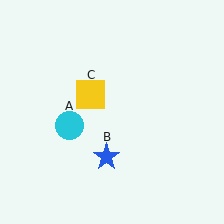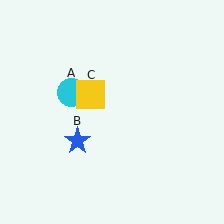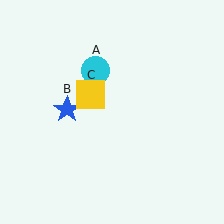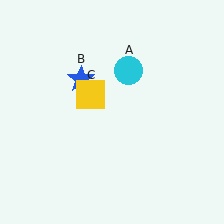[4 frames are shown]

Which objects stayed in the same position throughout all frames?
Yellow square (object C) remained stationary.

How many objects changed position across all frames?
2 objects changed position: cyan circle (object A), blue star (object B).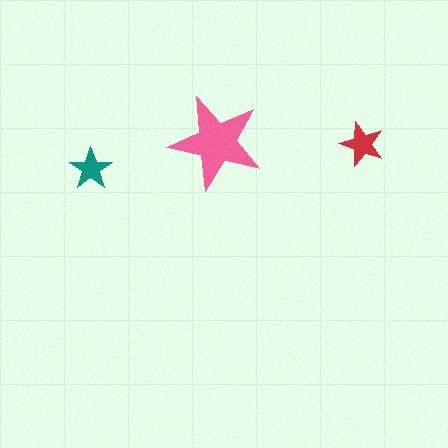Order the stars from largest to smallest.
the pink one, the red one, the teal one.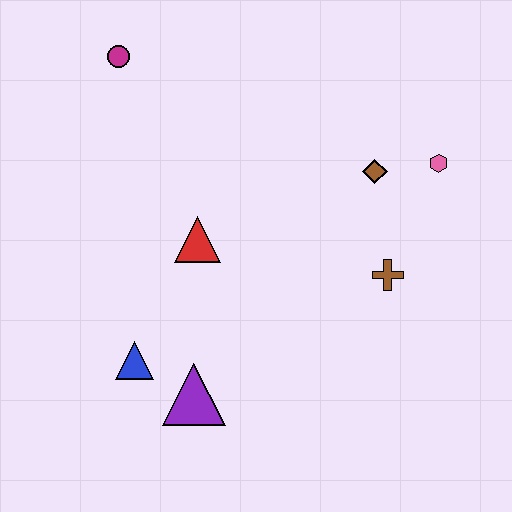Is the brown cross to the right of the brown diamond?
Yes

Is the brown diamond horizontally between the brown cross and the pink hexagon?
No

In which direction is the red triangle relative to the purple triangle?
The red triangle is above the purple triangle.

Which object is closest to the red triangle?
The blue triangle is closest to the red triangle.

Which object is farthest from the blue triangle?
The pink hexagon is farthest from the blue triangle.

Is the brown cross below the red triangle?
Yes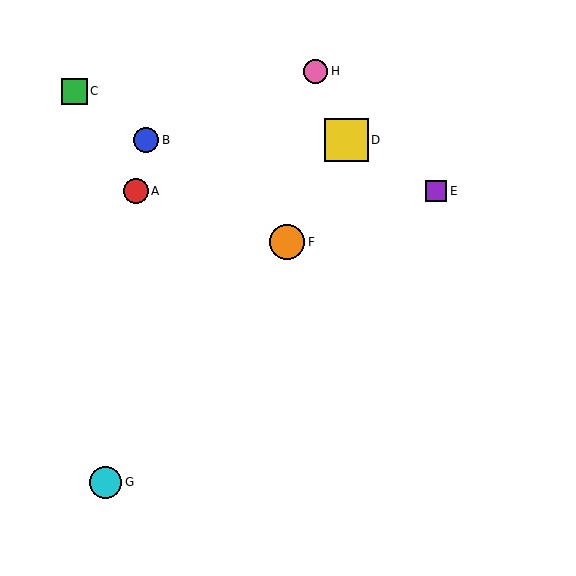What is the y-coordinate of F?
Object F is at y≈242.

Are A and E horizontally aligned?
Yes, both are at y≈191.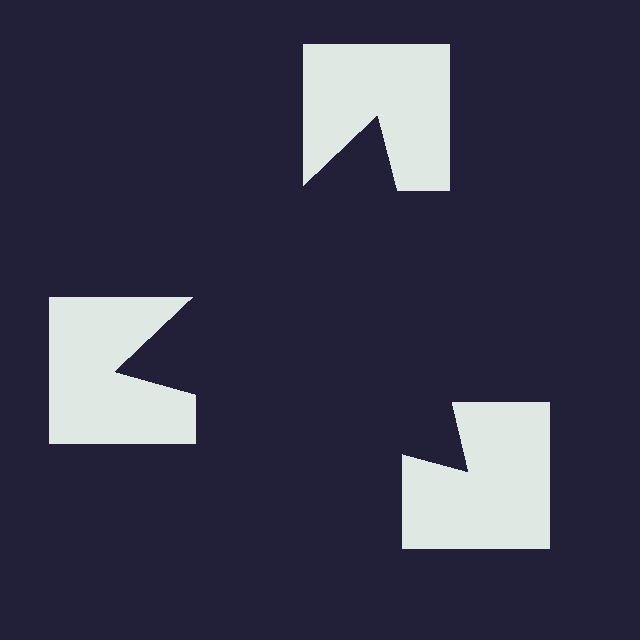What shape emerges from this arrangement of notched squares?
An illusory triangle — its edges are inferred from the aligned wedge cuts in the notched squares, not physically drawn.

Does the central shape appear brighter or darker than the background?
It typically appears slightly darker than the background, even though no actual brightness change is drawn.